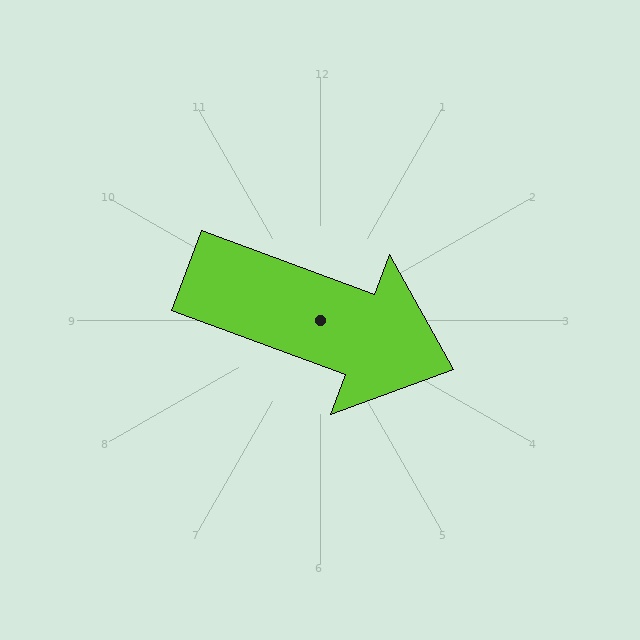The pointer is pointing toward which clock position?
Roughly 4 o'clock.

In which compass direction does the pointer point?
East.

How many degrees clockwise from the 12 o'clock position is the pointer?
Approximately 110 degrees.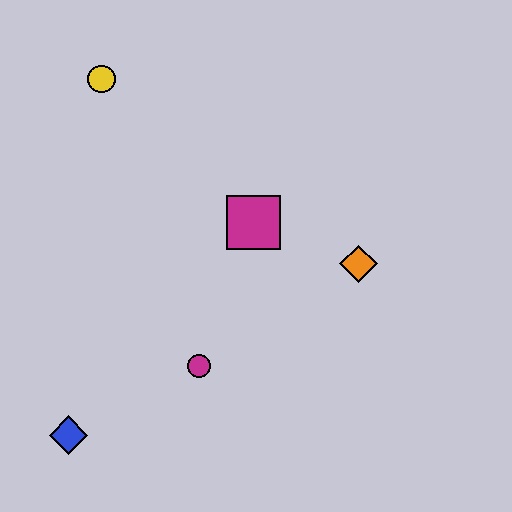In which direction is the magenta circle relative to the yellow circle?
The magenta circle is below the yellow circle.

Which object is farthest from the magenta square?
The blue diamond is farthest from the magenta square.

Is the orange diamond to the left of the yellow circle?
No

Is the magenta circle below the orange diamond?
Yes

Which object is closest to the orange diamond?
The magenta square is closest to the orange diamond.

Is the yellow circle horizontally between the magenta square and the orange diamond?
No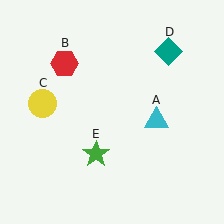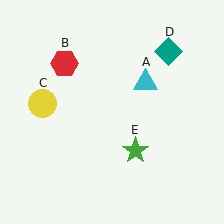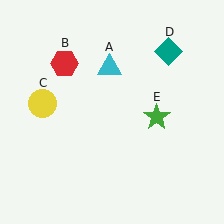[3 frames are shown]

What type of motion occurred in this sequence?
The cyan triangle (object A), green star (object E) rotated counterclockwise around the center of the scene.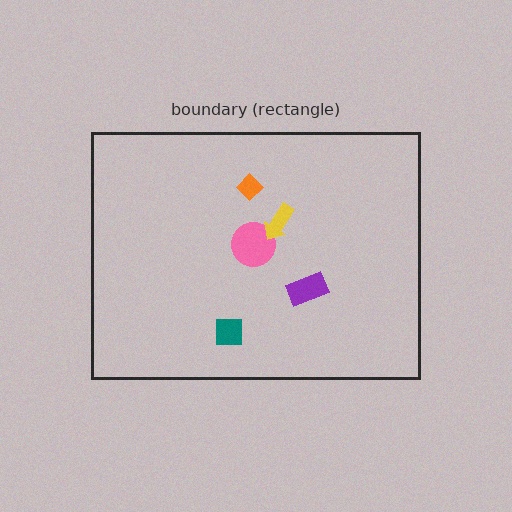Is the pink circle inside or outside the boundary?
Inside.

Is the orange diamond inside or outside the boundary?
Inside.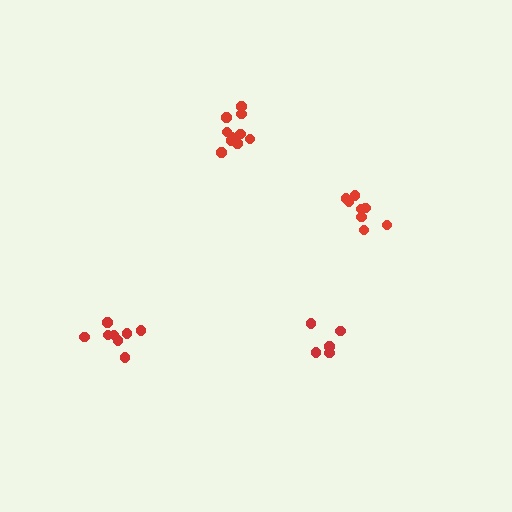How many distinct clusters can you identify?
There are 4 distinct clusters.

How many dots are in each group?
Group 1: 8 dots, Group 2: 8 dots, Group 3: 10 dots, Group 4: 5 dots (31 total).